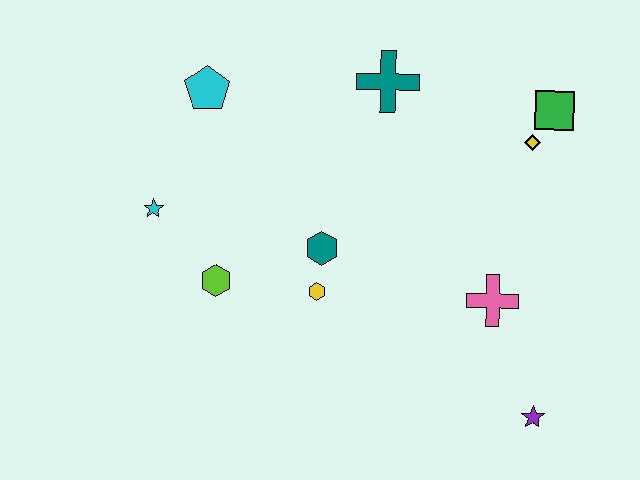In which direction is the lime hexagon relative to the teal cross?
The lime hexagon is below the teal cross.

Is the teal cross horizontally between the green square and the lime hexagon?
Yes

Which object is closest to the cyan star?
The lime hexagon is closest to the cyan star.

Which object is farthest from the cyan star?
The purple star is farthest from the cyan star.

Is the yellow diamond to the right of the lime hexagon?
Yes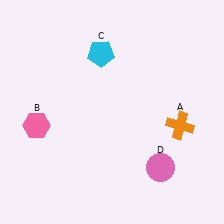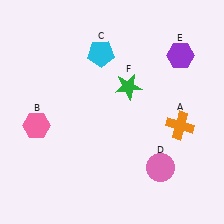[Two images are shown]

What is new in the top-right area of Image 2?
A purple hexagon (E) was added in the top-right area of Image 2.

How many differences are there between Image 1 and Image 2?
There are 2 differences between the two images.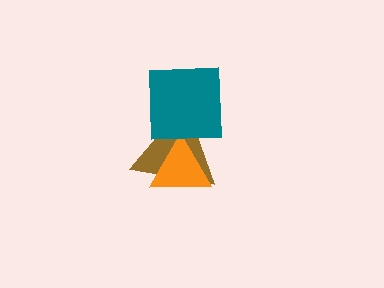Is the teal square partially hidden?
No, no other shape covers it.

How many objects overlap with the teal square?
2 objects overlap with the teal square.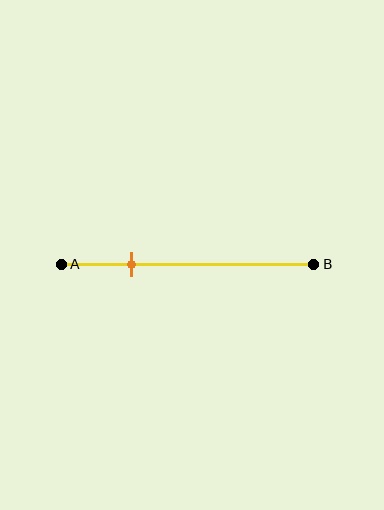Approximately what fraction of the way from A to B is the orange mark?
The orange mark is approximately 30% of the way from A to B.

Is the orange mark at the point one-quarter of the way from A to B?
Yes, the mark is approximately at the one-quarter point.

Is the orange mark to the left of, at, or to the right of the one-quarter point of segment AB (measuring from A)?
The orange mark is approximately at the one-quarter point of segment AB.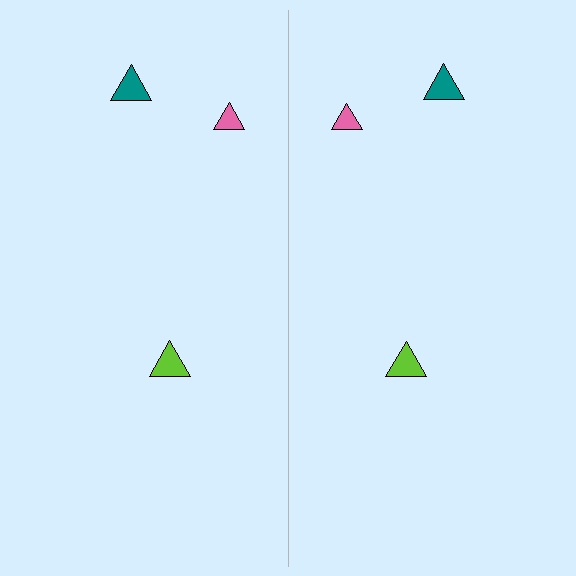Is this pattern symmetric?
Yes, this pattern has bilateral (reflection) symmetry.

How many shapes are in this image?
There are 6 shapes in this image.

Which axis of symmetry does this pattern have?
The pattern has a vertical axis of symmetry running through the center of the image.